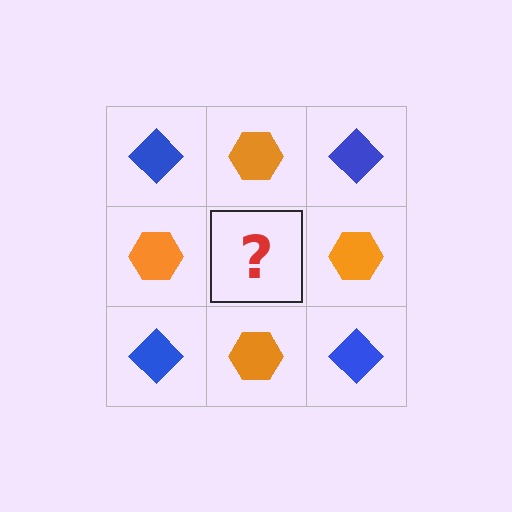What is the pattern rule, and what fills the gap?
The rule is that it alternates blue diamond and orange hexagon in a checkerboard pattern. The gap should be filled with a blue diamond.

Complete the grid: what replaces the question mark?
The question mark should be replaced with a blue diamond.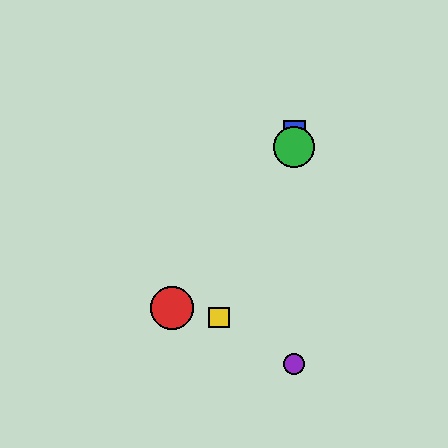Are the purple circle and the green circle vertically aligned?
Yes, both are at x≈294.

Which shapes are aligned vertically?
The blue square, the green circle, the purple circle are aligned vertically.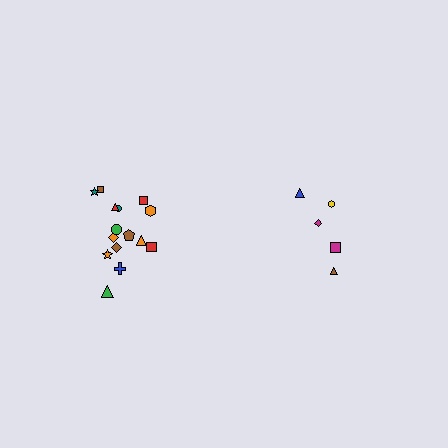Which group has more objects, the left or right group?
The left group.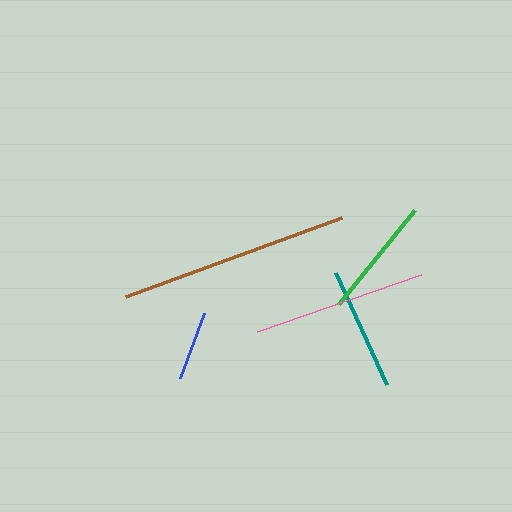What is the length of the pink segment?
The pink segment is approximately 174 pixels long.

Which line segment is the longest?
The brown line is the longest at approximately 229 pixels.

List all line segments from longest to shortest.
From longest to shortest: brown, pink, teal, green, blue.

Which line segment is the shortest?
The blue line is the shortest at approximately 70 pixels.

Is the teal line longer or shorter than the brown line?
The brown line is longer than the teal line.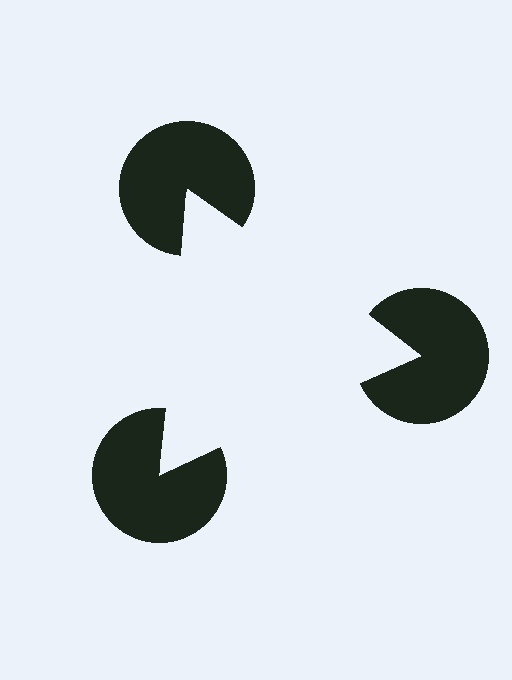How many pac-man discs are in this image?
There are 3 — one at each vertex of the illusory triangle.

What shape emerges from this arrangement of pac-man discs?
An illusory triangle — its edges are inferred from the aligned wedge cuts in the pac-man discs, not physically drawn.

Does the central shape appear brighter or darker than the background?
It typically appears slightly brighter than the background, even though no actual brightness change is drawn.